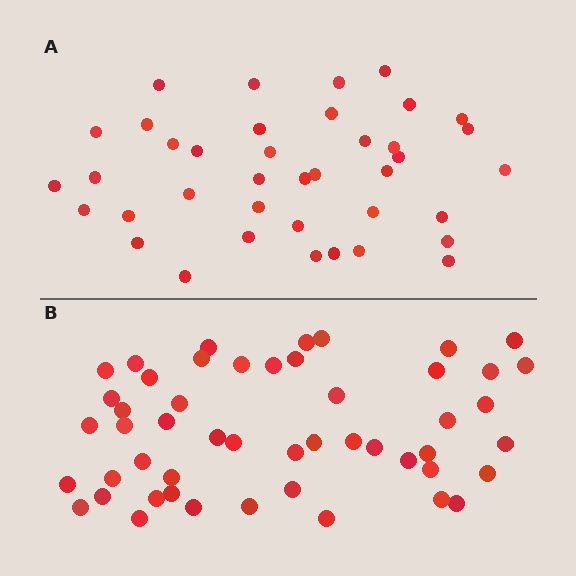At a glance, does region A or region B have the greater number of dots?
Region B (the bottom region) has more dots.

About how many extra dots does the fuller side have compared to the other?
Region B has roughly 12 or so more dots than region A.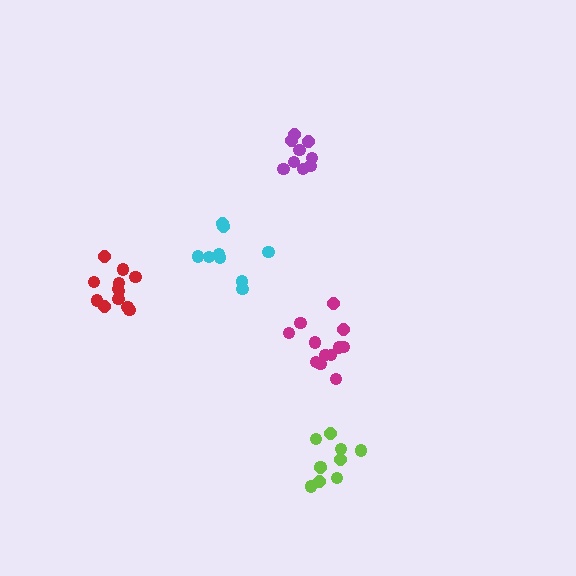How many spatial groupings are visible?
There are 5 spatial groupings.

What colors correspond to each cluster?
The clusters are colored: magenta, lime, red, purple, cyan.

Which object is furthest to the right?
The lime cluster is rightmost.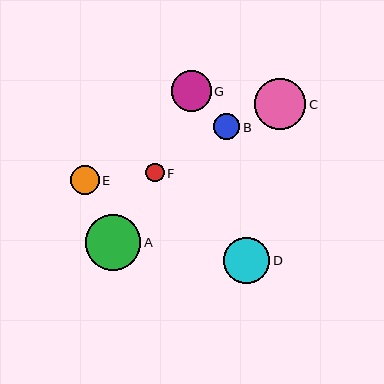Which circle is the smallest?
Circle F is the smallest with a size of approximately 19 pixels.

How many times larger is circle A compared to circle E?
Circle A is approximately 1.9 times the size of circle E.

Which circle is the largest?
Circle A is the largest with a size of approximately 55 pixels.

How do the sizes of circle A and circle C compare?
Circle A and circle C are approximately the same size.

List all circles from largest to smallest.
From largest to smallest: A, C, D, G, E, B, F.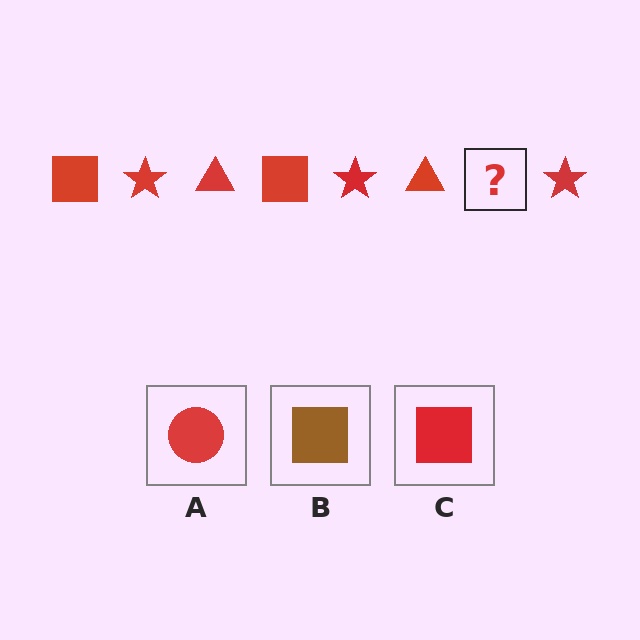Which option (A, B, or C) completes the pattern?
C.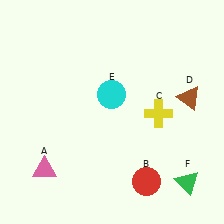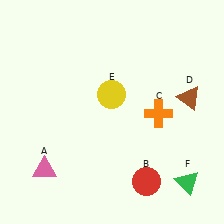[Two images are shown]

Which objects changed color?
C changed from yellow to orange. E changed from cyan to yellow.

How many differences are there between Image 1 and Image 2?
There are 2 differences between the two images.